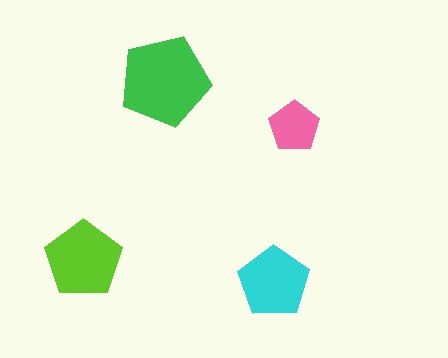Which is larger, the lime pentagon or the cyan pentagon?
The lime one.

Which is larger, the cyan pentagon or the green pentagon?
The green one.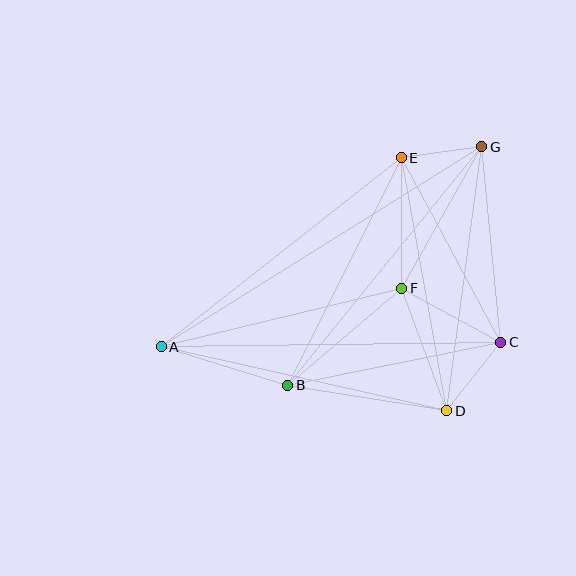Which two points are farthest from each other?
Points A and G are farthest from each other.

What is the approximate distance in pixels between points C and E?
The distance between C and E is approximately 210 pixels.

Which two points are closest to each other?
Points E and G are closest to each other.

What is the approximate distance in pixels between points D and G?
The distance between D and G is approximately 266 pixels.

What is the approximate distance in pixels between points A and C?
The distance between A and C is approximately 340 pixels.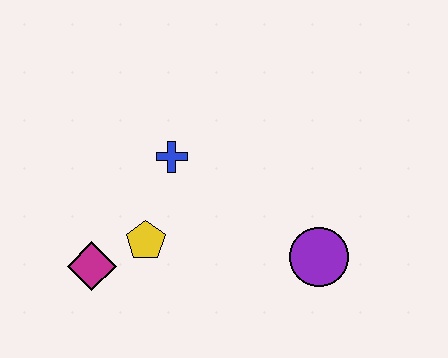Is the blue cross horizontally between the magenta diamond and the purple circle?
Yes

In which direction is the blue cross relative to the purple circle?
The blue cross is to the left of the purple circle.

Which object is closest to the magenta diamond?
The yellow pentagon is closest to the magenta diamond.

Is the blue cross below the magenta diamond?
No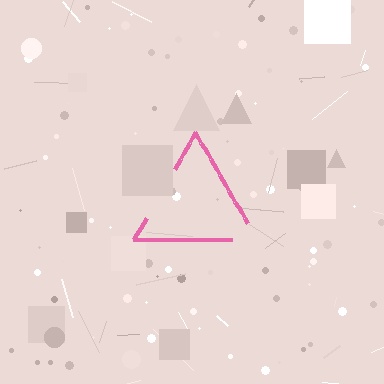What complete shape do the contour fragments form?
The contour fragments form a triangle.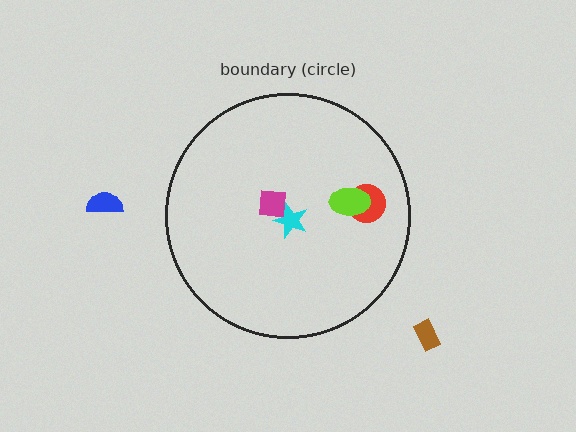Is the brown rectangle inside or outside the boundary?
Outside.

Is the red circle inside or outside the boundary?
Inside.